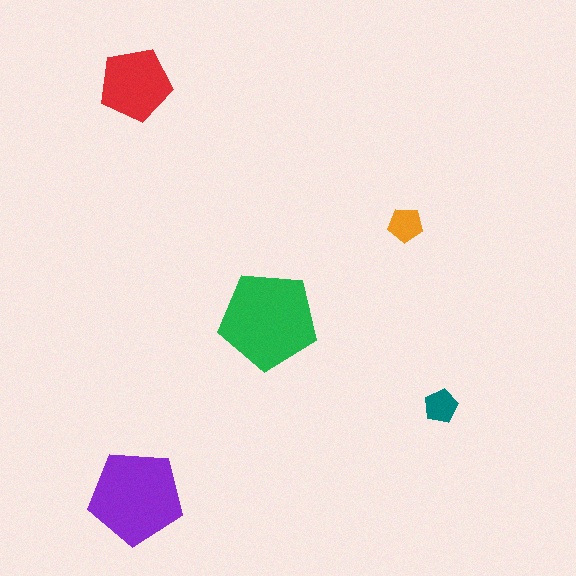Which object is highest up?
The red pentagon is topmost.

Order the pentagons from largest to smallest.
the green one, the purple one, the red one, the orange one, the teal one.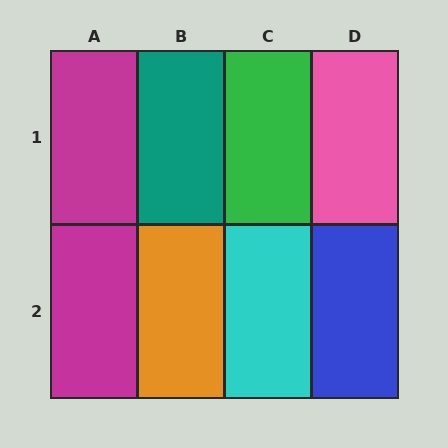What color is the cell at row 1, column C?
Green.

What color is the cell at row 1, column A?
Magenta.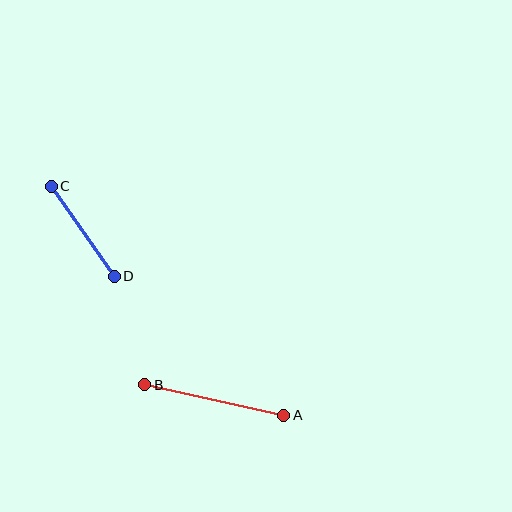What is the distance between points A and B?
The distance is approximately 142 pixels.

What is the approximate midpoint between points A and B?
The midpoint is at approximately (215, 400) pixels.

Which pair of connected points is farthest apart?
Points A and B are farthest apart.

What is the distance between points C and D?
The distance is approximately 110 pixels.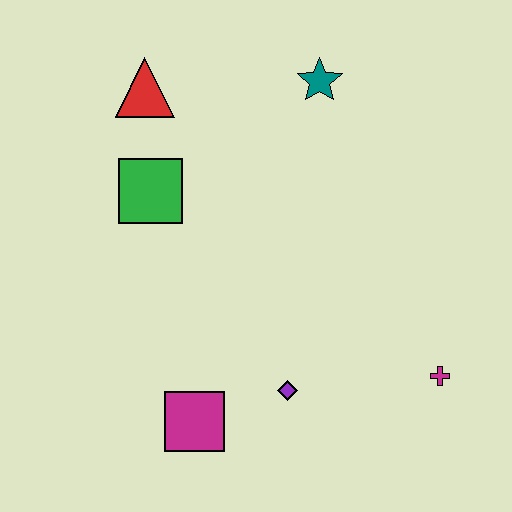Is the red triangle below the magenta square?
No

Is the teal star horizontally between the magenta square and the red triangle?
No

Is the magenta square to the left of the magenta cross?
Yes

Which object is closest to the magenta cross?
The purple diamond is closest to the magenta cross.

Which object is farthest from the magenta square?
The teal star is farthest from the magenta square.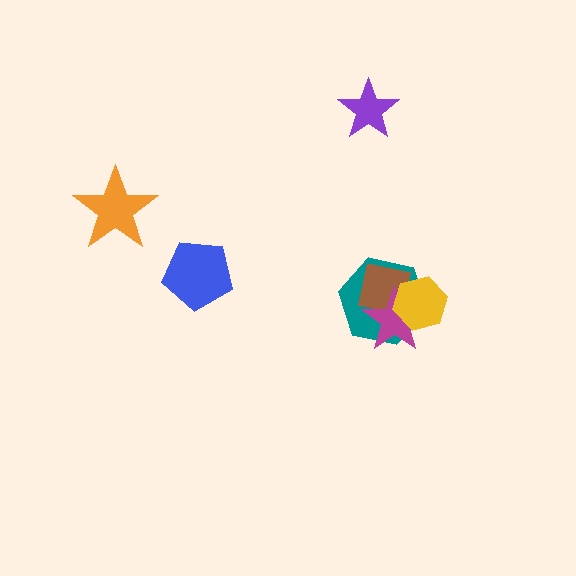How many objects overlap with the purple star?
0 objects overlap with the purple star.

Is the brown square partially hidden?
Yes, it is partially covered by another shape.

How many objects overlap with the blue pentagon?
0 objects overlap with the blue pentagon.